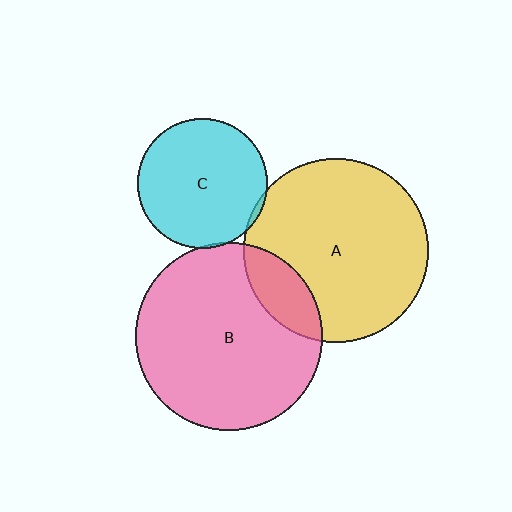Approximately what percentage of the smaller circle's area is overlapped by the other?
Approximately 5%.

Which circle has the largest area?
Circle B (pink).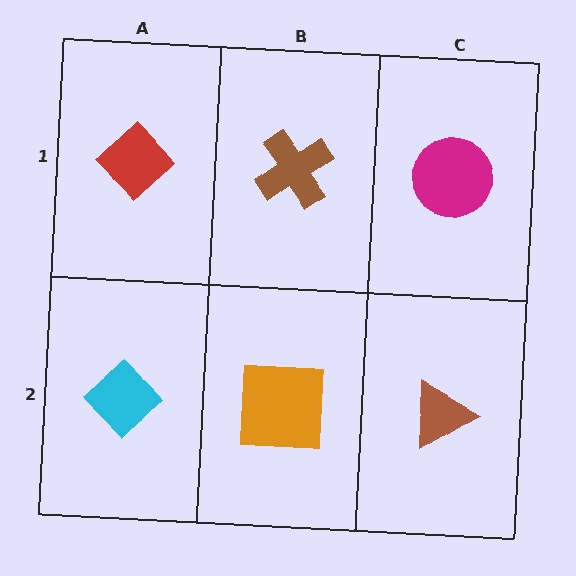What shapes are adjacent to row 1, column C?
A brown triangle (row 2, column C), a brown cross (row 1, column B).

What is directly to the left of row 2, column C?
An orange square.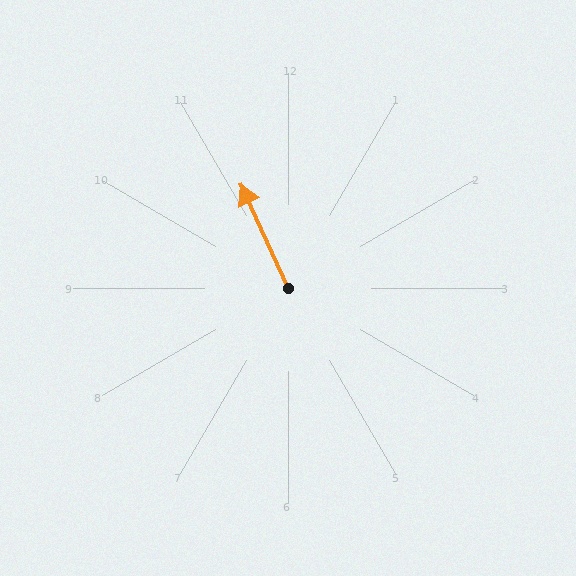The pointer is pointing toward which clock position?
Roughly 11 o'clock.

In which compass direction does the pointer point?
Northwest.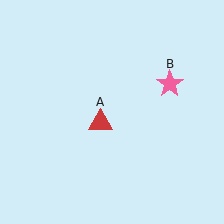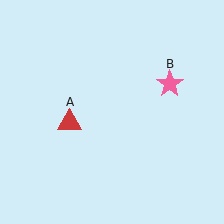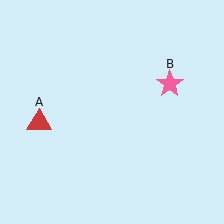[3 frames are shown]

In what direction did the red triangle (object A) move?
The red triangle (object A) moved left.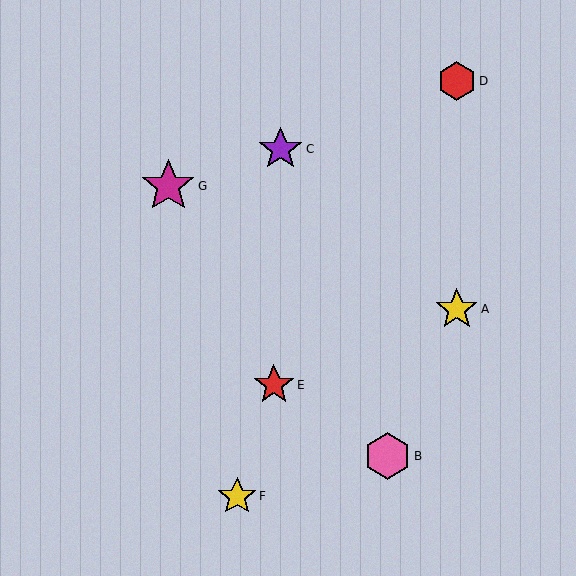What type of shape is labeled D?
Shape D is a red hexagon.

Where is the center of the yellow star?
The center of the yellow star is at (237, 496).